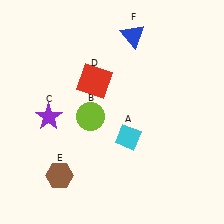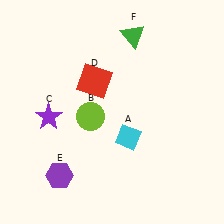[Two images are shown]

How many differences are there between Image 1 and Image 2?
There are 2 differences between the two images.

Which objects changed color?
E changed from brown to purple. F changed from blue to green.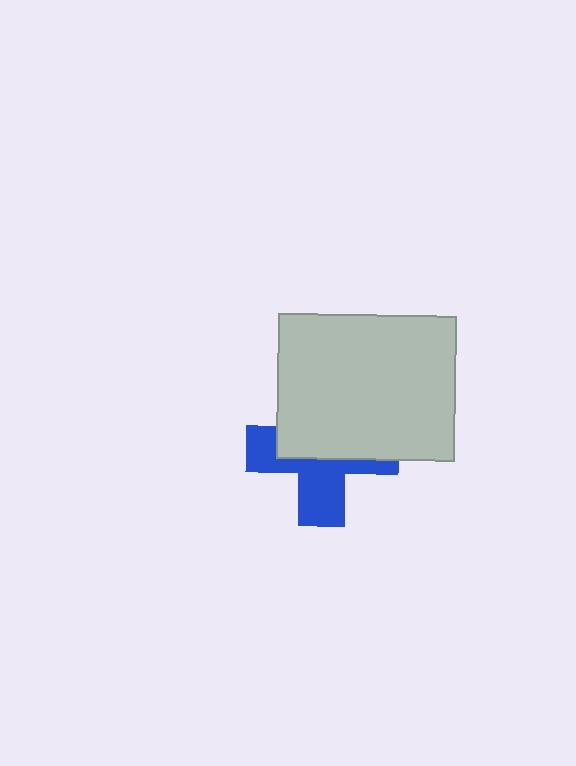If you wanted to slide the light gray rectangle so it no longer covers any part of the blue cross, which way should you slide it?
Slide it up — that is the most direct way to separate the two shapes.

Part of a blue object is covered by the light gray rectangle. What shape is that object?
It is a cross.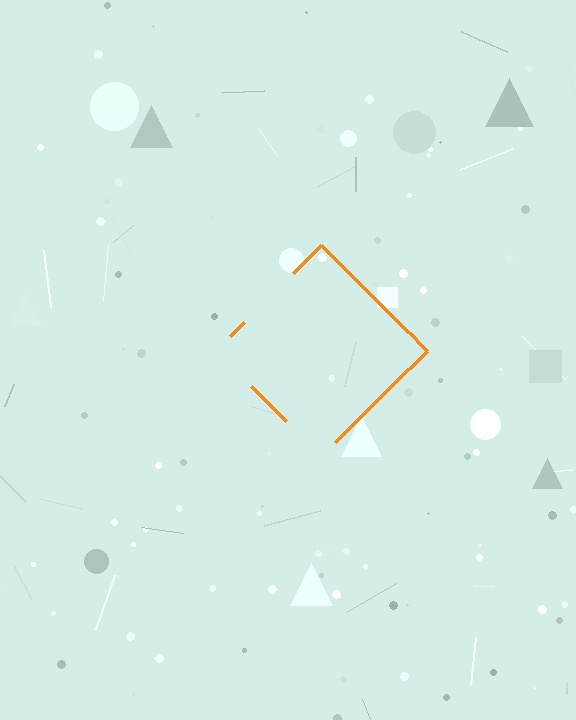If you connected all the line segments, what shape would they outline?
They would outline a diamond.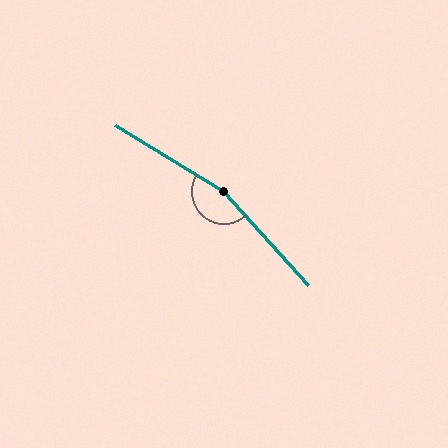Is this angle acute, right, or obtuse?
It is obtuse.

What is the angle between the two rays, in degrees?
Approximately 163 degrees.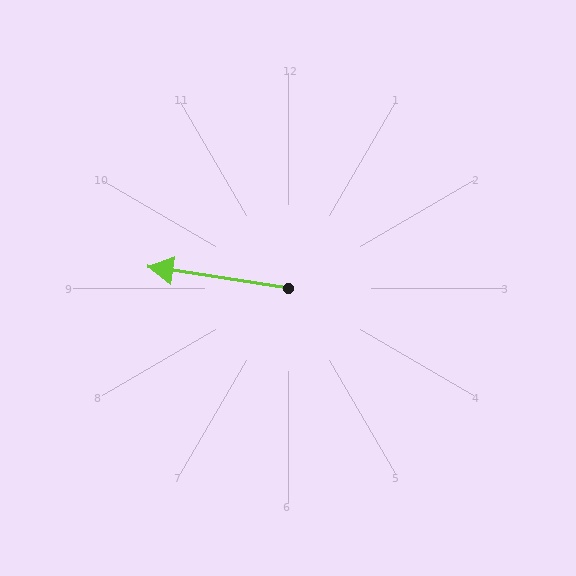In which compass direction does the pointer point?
West.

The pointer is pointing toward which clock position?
Roughly 9 o'clock.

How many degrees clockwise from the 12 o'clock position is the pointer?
Approximately 279 degrees.